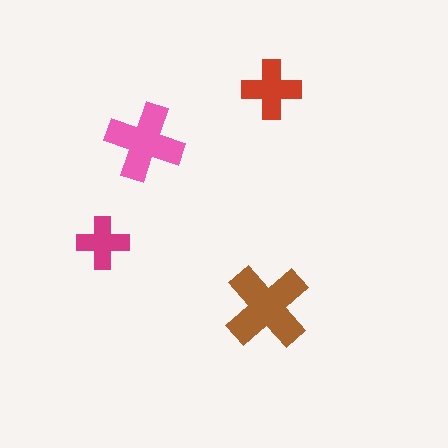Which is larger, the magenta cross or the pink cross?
The pink one.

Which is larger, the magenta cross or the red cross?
The red one.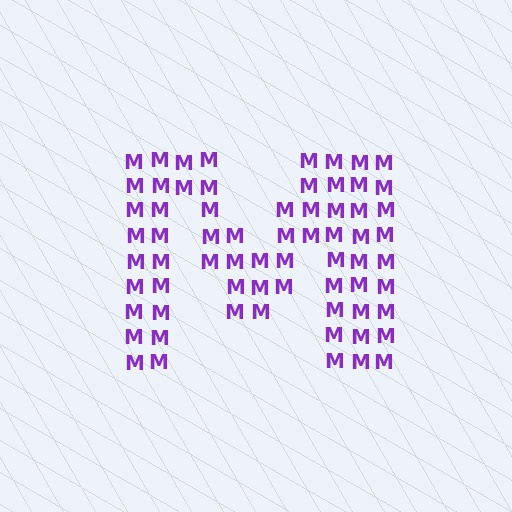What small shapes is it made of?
It is made of small letter M's.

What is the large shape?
The large shape is the letter M.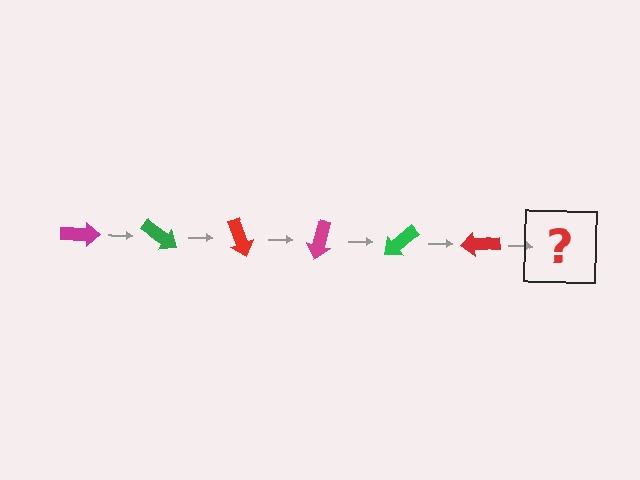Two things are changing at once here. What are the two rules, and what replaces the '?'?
The two rules are that it rotates 35 degrees each step and the color cycles through magenta, green, and red. The '?' should be a magenta arrow, rotated 210 degrees from the start.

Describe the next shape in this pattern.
It should be a magenta arrow, rotated 210 degrees from the start.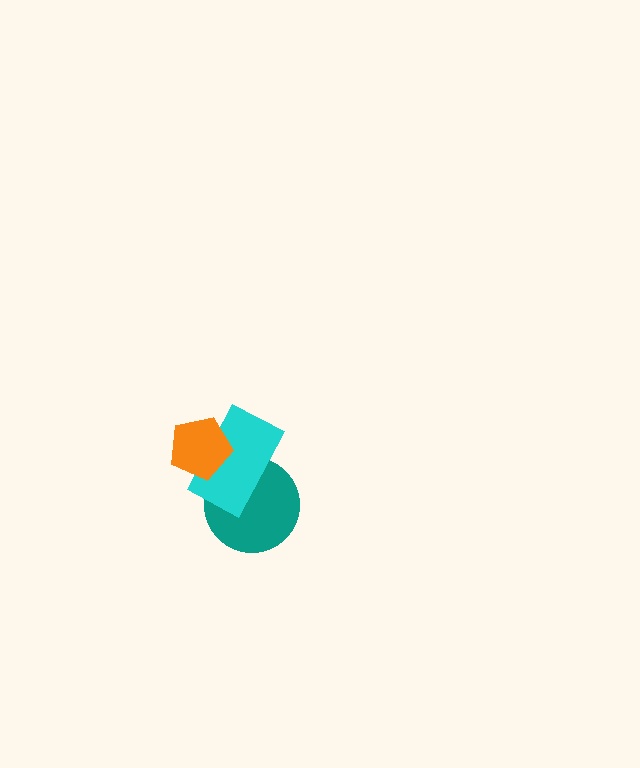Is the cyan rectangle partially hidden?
Yes, it is partially covered by another shape.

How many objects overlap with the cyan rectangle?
2 objects overlap with the cyan rectangle.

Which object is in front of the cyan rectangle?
The orange pentagon is in front of the cyan rectangle.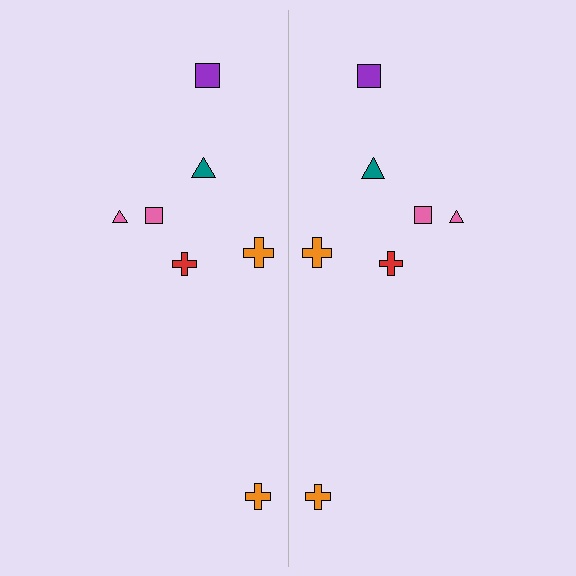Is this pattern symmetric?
Yes, this pattern has bilateral (reflection) symmetry.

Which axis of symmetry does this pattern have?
The pattern has a vertical axis of symmetry running through the center of the image.